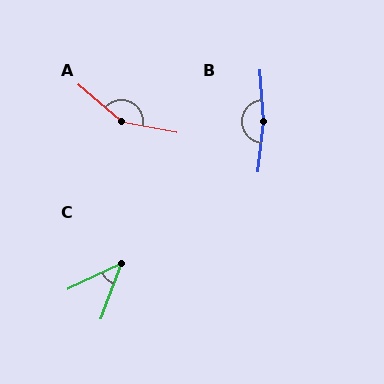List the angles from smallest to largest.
C (44°), A (149°), B (170°).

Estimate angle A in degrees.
Approximately 149 degrees.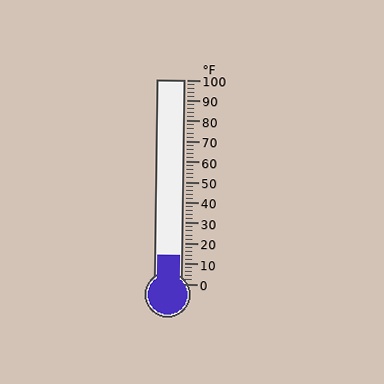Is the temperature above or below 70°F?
The temperature is below 70°F.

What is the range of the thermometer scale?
The thermometer scale ranges from 0°F to 100°F.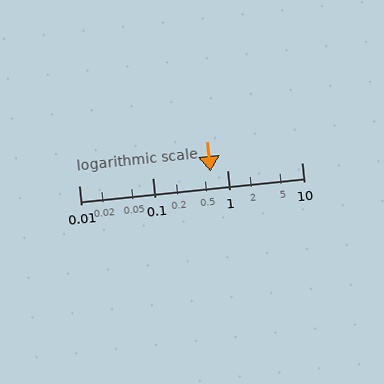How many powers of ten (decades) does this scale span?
The scale spans 3 decades, from 0.01 to 10.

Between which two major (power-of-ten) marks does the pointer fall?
The pointer is between 0.1 and 1.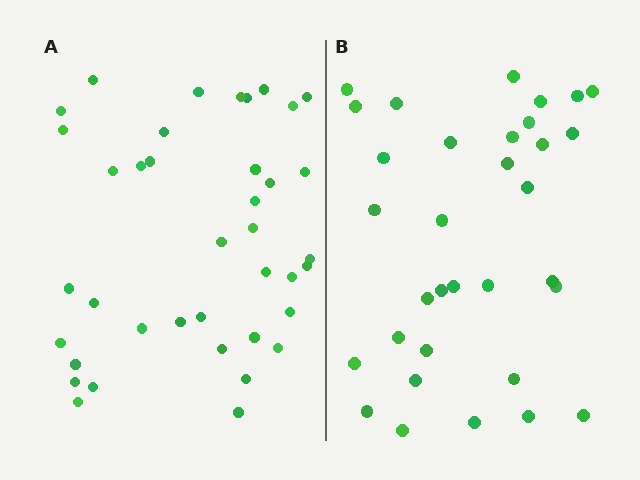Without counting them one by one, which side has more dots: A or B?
Region A (the left region) has more dots.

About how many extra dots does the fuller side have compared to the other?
Region A has about 6 more dots than region B.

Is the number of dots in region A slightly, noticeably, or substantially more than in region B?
Region A has only slightly more — the two regions are fairly close. The ratio is roughly 1.2 to 1.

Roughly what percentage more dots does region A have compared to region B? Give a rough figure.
About 20% more.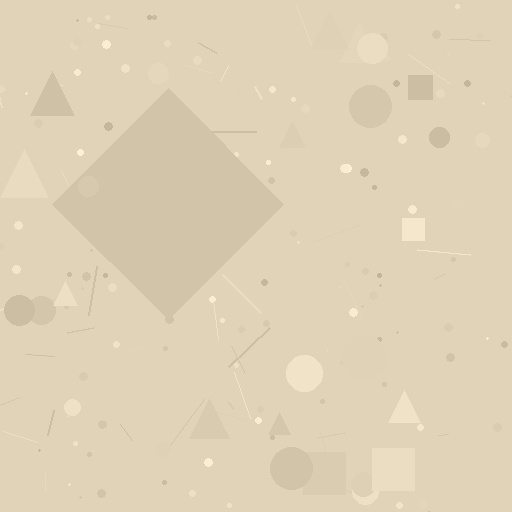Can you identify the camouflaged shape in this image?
The camouflaged shape is a diamond.